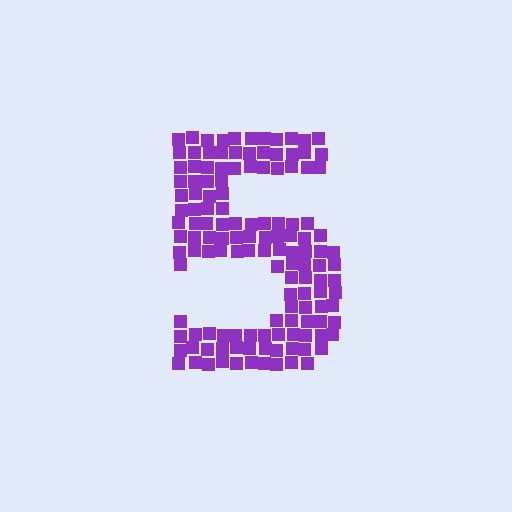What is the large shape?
The large shape is the digit 5.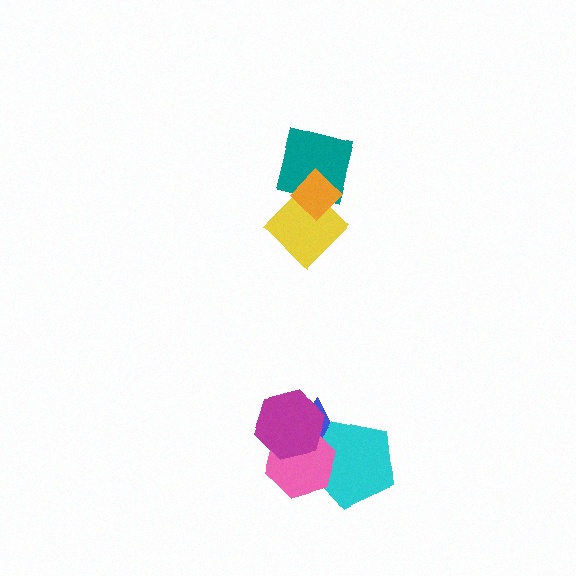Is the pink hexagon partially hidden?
Yes, it is partially covered by another shape.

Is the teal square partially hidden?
Yes, it is partially covered by another shape.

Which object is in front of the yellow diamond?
The orange diamond is in front of the yellow diamond.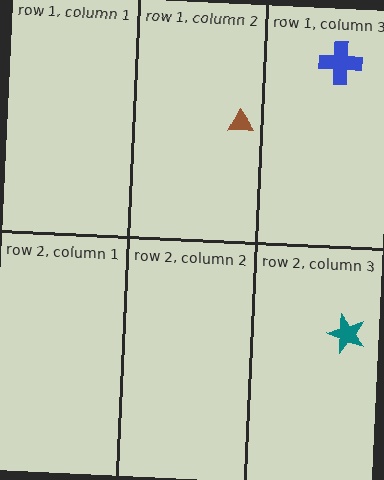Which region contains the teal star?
The row 2, column 3 region.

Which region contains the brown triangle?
The row 1, column 2 region.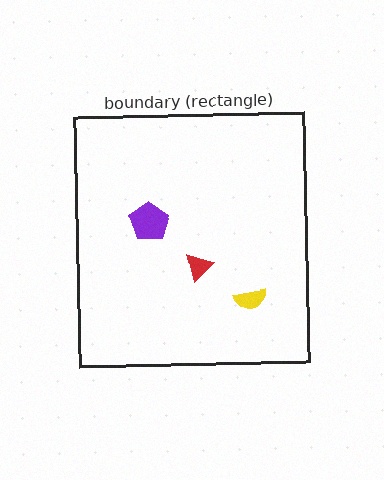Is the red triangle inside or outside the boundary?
Inside.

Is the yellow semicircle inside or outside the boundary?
Inside.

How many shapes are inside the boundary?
3 inside, 0 outside.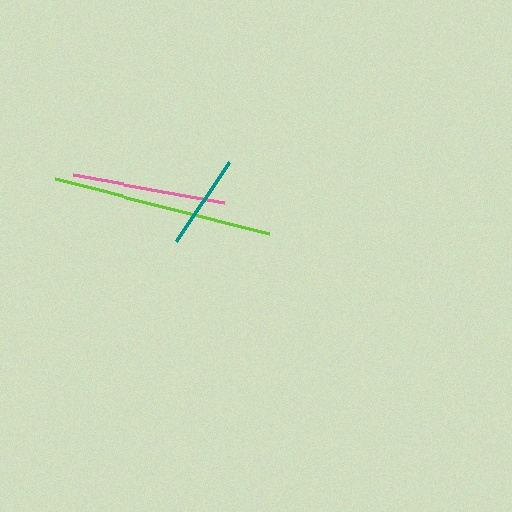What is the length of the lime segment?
The lime segment is approximately 221 pixels long.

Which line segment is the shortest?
The teal line is the shortest at approximately 95 pixels.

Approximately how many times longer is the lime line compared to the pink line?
The lime line is approximately 1.4 times the length of the pink line.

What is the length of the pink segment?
The pink segment is approximately 154 pixels long.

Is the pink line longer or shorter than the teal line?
The pink line is longer than the teal line.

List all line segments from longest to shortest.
From longest to shortest: lime, pink, teal.